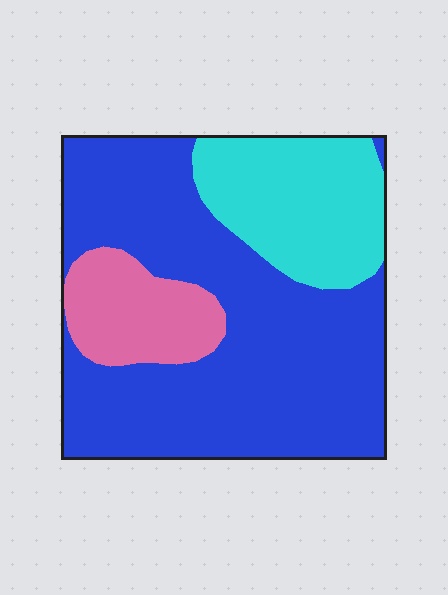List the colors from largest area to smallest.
From largest to smallest: blue, cyan, pink.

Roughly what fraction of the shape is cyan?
Cyan takes up about one quarter (1/4) of the shape.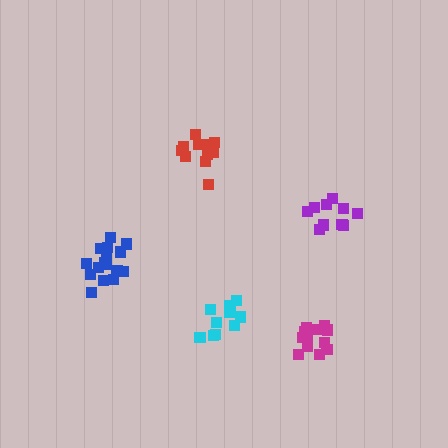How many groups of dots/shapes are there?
There are 5 groups.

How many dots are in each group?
Group 1: 11 dots, Group 2: 10 dots, Group 3: 14 dots, Group 4: 16 dots, Group 5: 11 dots (62 total).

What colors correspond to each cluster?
The clusters are colored: purple, cyan, magenta, blue, red.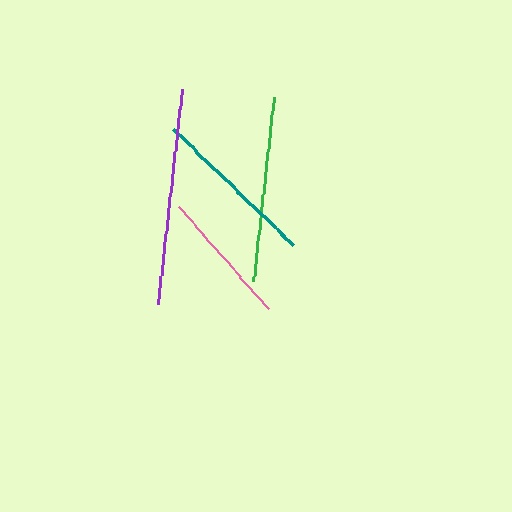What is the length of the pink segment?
The pink segment is approximately 136 pixels long.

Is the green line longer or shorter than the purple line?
The purple line is longer than the green line.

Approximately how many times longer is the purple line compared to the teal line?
The purple line is approximately 1.3 times the length of the teal line.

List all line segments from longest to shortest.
From longest to shortest: purple, green, teal, pink.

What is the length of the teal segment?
The teal segment is approximately 167 pixels long.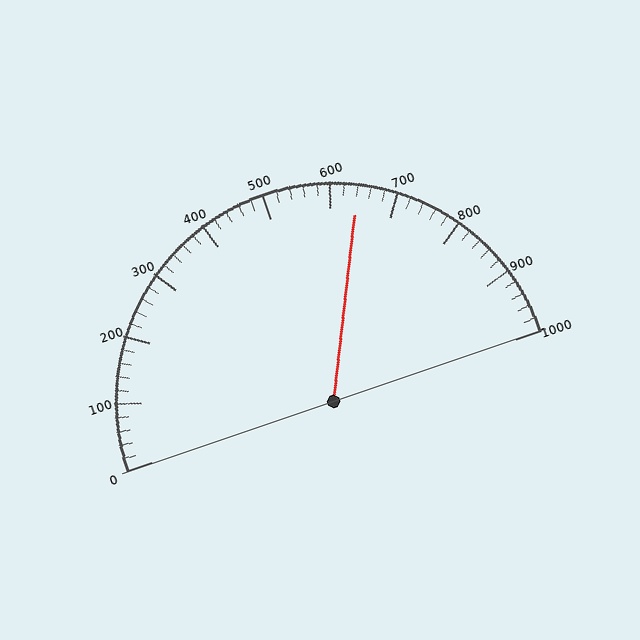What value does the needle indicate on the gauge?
The needle indicates approximately 640.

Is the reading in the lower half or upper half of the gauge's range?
The reading is in the upper half of the range (0 to 1000).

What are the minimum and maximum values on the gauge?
The gauge ranges from 0 to 1000.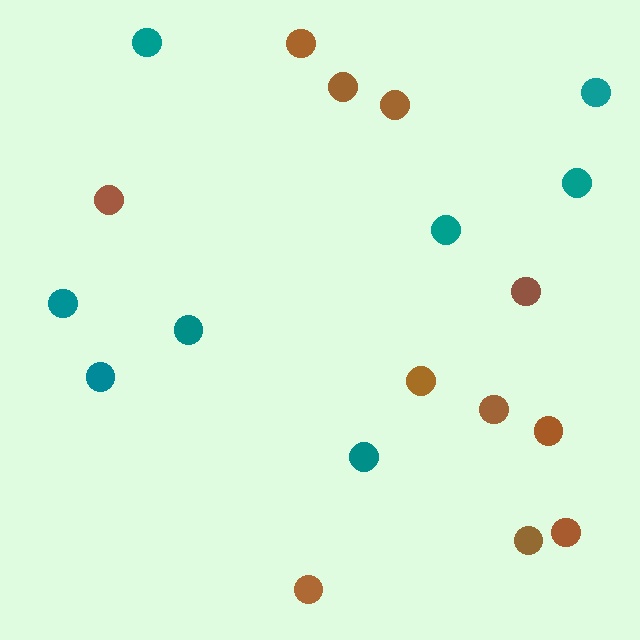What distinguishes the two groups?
There are 2 groups: one group of brown circles (11) and one group of teal circles (8).